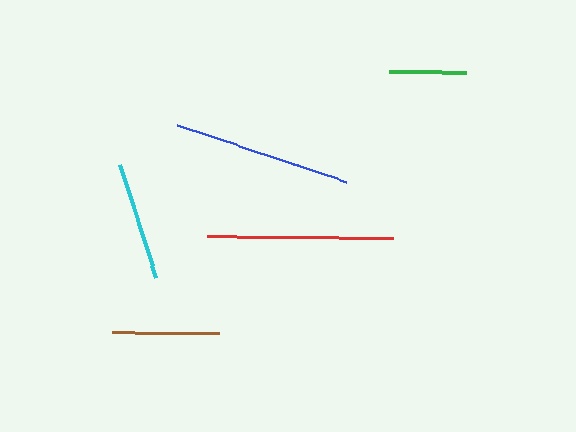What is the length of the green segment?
The green segment is approximately 77 pixels long.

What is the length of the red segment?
The red segment is approximately 185 pixels long.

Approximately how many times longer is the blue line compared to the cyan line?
The blue line is approximately 1.5 times the length of the cyan line.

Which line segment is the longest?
The red line is the longest at approximately 185 pixels.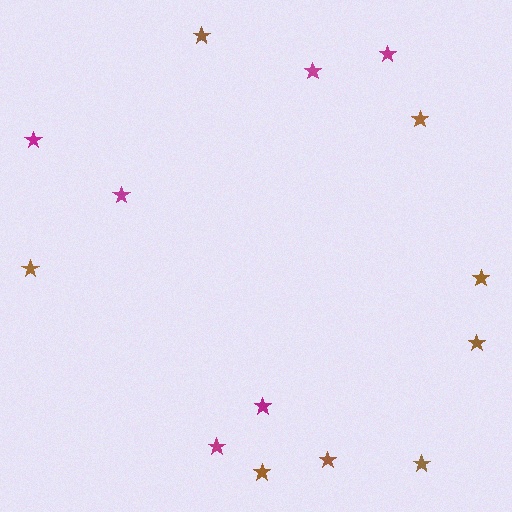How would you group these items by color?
There are 2 groups: one group of magenta stars (6) and one group of brown stars (8).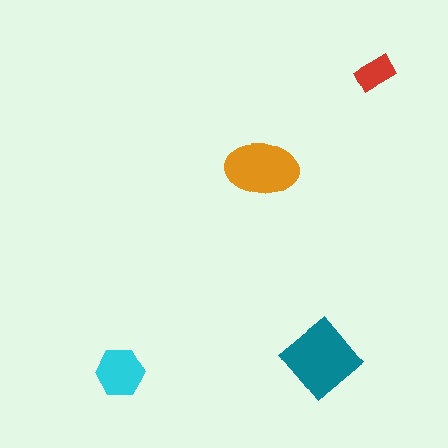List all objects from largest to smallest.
The teal diamond, the orange ellipse, the cyan hexagon, the red rectangle.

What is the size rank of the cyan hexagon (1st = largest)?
3rd.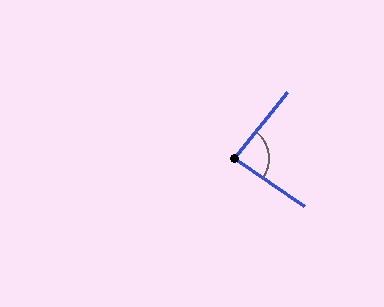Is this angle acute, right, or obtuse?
It is approximately a right angle.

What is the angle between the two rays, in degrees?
Approximately 86 degrees.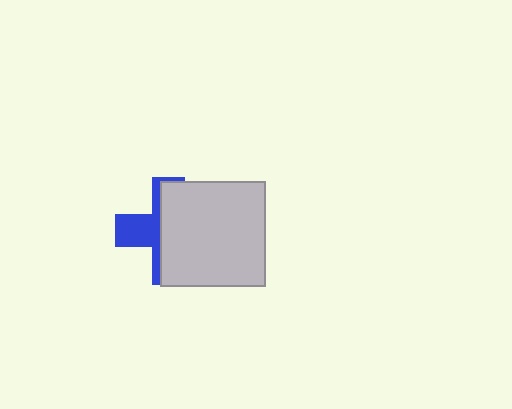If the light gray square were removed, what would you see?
You would see the complete blue cross.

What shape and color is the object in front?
The object in front is a light gray square.